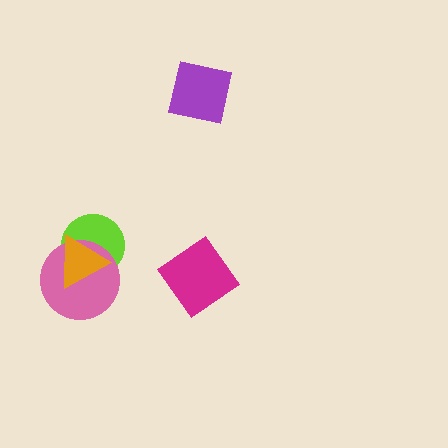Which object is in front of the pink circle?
The orange triangle is in front of the pink circle.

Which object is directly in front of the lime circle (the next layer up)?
The pink circle is directly in front of the lime circle.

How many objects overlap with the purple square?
0 objects overlap with the purple square.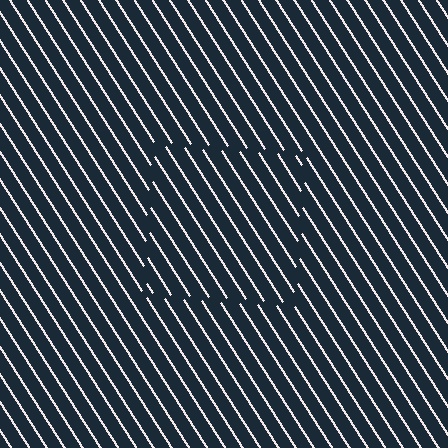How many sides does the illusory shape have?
4 sides — the line-ends trace a square.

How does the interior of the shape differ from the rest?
The interior of the shape contains the same grating, shifted by half a period — the contour is defined by the phase discontinuity where line-ends from the inner and outer gratings abut.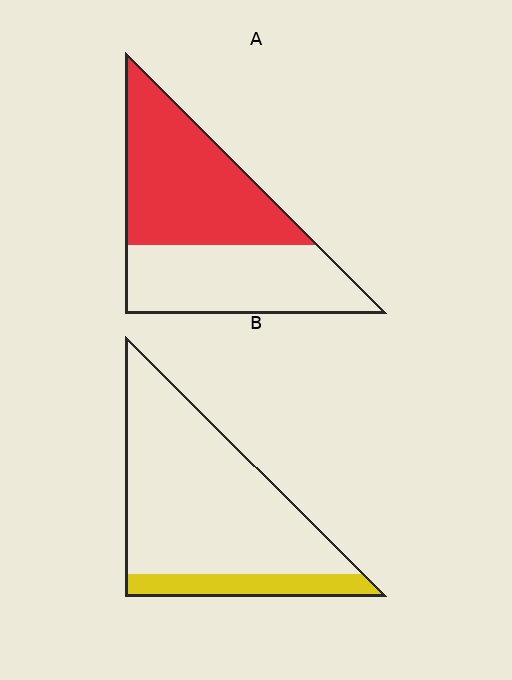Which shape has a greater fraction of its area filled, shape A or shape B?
Shape A.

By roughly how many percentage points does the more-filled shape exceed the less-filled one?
By roughly 40 percentage points (A over B).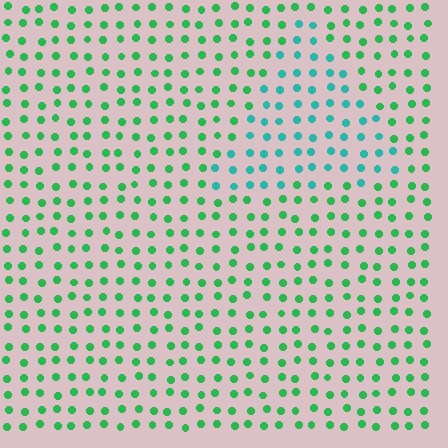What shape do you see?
I see a triangle.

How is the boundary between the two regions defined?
The boundary is defined purely by a slight shift in hue (about 38 degrees). Spacing, size, and orientation are identical on both sides.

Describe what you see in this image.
The image is filled with small green elements in a uniform arrangement. A triangle-shaped region is visible where the elements are tinted to a slightly different hue, forming a subtle color boundary.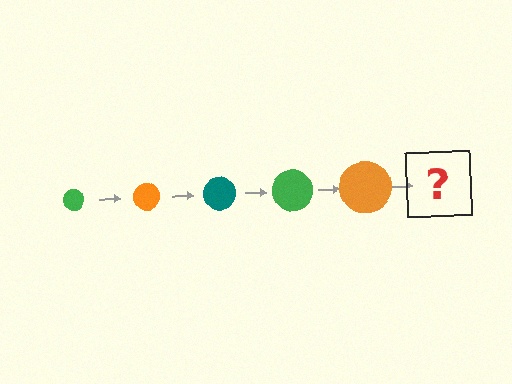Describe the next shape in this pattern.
It should be a teal circle, larger than the previous one.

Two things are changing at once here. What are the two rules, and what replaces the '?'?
The two rules are that the circle grows larger each step and the color cycles through green, orange, and teal. The '?' should be a teal circle, larger than the previous one.